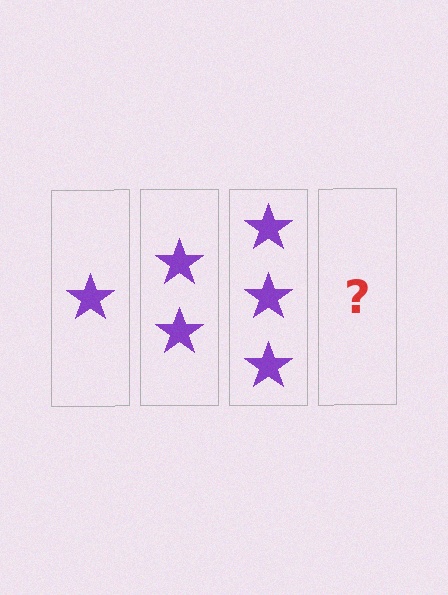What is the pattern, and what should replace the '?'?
The pattern is that each step adds one more star. The '?' should be 4 stars.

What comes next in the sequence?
The next element should be 4 stars.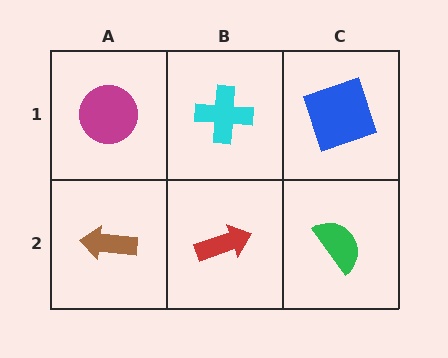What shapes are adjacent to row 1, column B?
A red arrow (row 2, column B), a magenta circle (row 1, column A), a blue square (row 1, column C).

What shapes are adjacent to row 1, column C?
A green semicircle (row 2, column C), a cyan cross (row 1, column B).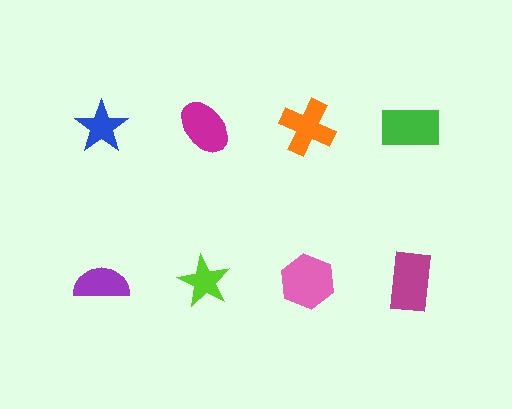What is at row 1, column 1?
A blue star.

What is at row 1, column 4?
A green rectangle.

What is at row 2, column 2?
A lime star.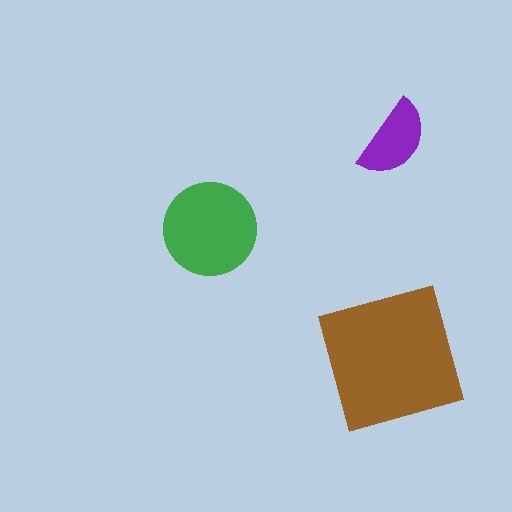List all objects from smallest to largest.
The purple semicircle, the green circle, the brown square.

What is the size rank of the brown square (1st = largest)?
1st.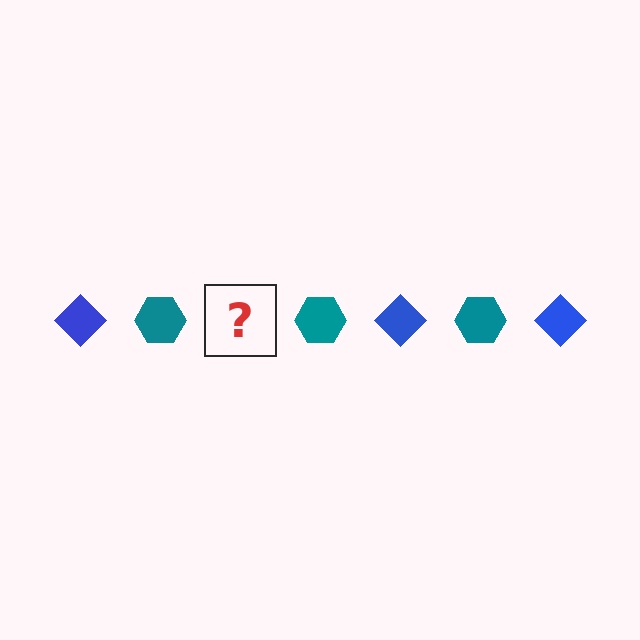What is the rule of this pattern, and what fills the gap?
The rule is that the pattern alternates between blue diamond and teal hexagon. The gap should be filled with a blue diamond.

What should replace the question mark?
The question mark should be replaced with a blue diamond.